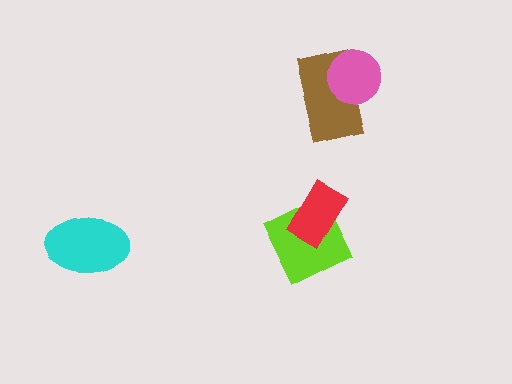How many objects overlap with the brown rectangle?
1 object overlaps with the brown rectangle.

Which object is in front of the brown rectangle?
The pink circle is in front of the brown rectangle.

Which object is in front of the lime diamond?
The red rectangle is in front of the lime diamond.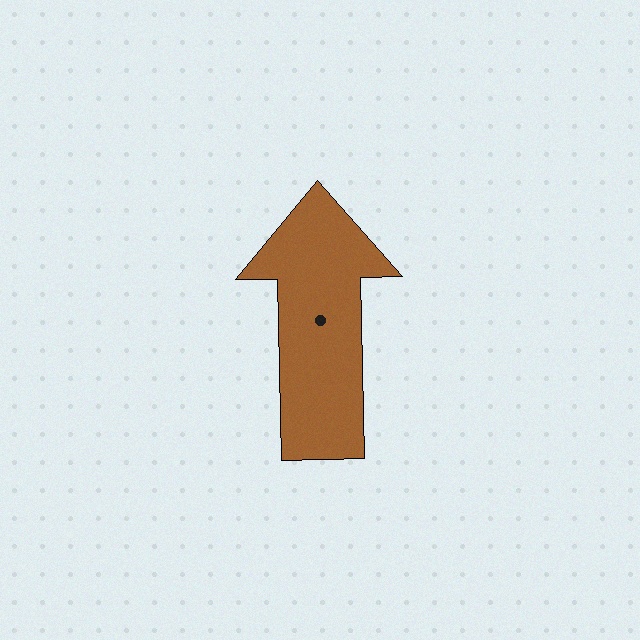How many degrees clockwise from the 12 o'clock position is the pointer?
Approximately 359 degrees.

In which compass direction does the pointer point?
North.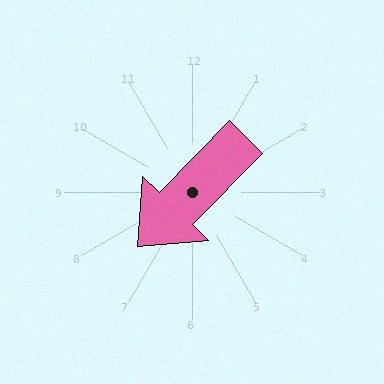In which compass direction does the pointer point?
Southwest.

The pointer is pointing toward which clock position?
Roughly 7 o'clock.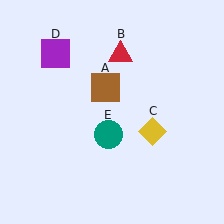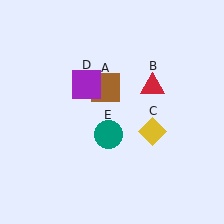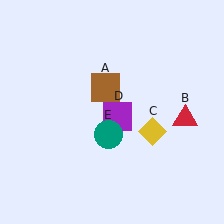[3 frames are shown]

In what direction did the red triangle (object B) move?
The red triangle (object B) moved down and to the right.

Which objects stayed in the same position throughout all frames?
Brown square (object A) and yellow diamond (object C) and teal circle (object E) remained stationary.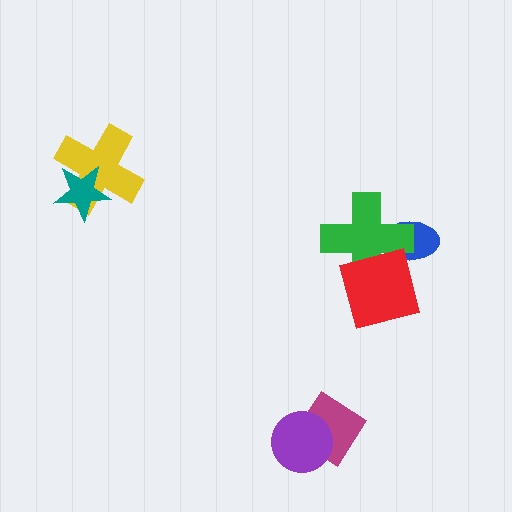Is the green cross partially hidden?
Yes, it is partially covered by another shape.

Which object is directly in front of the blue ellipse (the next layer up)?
The green cross is directly in front of the blue ellipse.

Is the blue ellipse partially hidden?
Yes, it is partially covered by another shape.